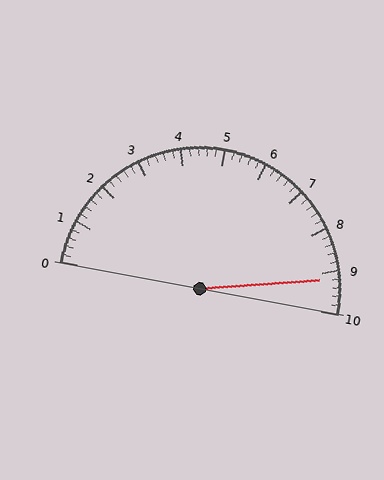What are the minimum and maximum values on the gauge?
The gauge ranges from 0 to 10.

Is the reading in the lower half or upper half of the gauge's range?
The reading is in the upper half of the range (0 to 10).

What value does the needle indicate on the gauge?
The needle indicates approximately 9.2.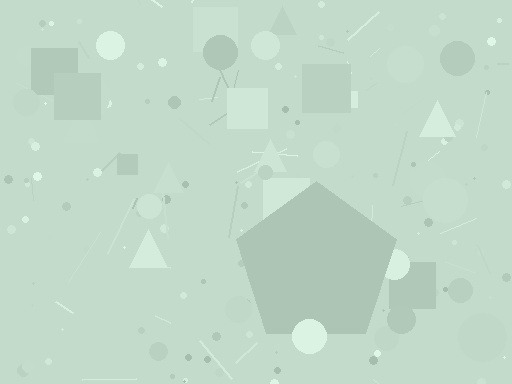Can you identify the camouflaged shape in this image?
The camouflaged shape is a pentagon.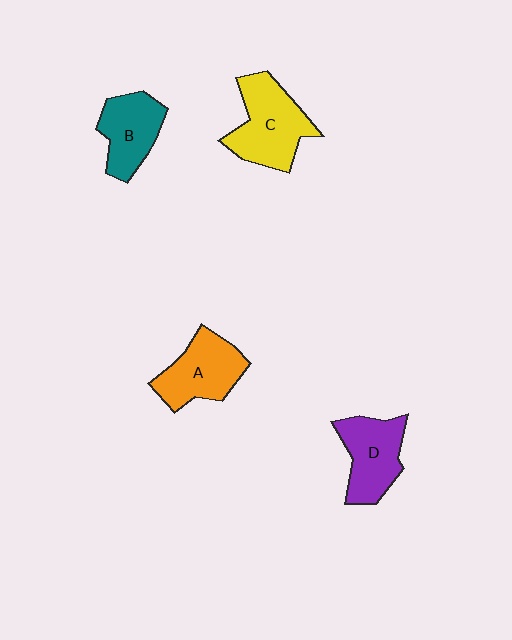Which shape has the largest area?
Shape C (yellow).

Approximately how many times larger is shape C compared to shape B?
Approximately 1.4 times.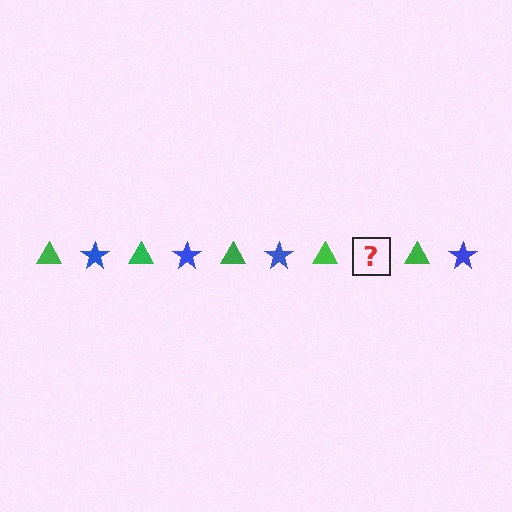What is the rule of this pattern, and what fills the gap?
The rule is that the pattern alternates between green triangle and blue star. The gap should be filled with a blue star.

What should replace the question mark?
The question mark should be replaced with a blue star.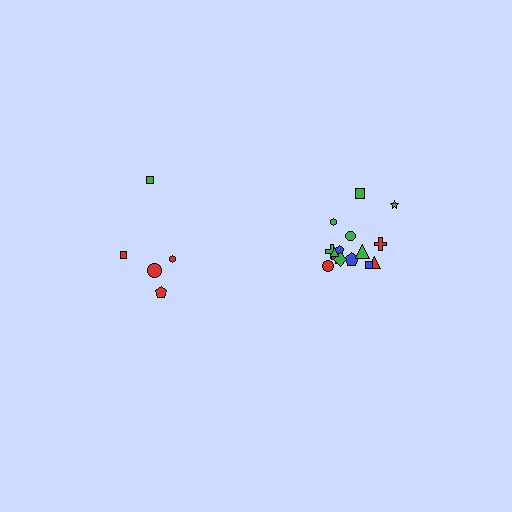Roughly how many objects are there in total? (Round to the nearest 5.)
Roughly 20 objects in total.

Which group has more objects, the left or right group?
The right group.